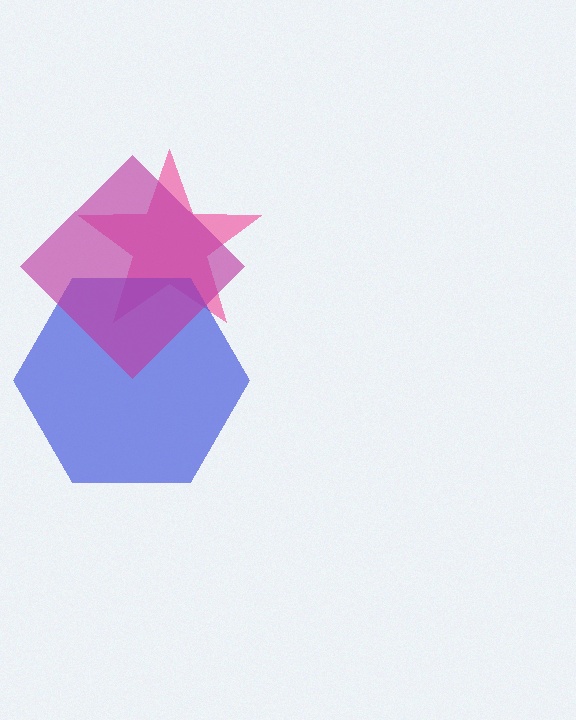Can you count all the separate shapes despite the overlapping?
Yes, there are 3 separate shapes.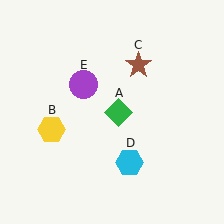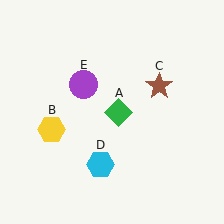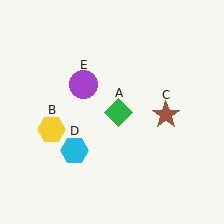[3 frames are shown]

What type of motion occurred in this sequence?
The brown star (object C), cyan hexagon (object D) rotated clockwise around the center of the scene.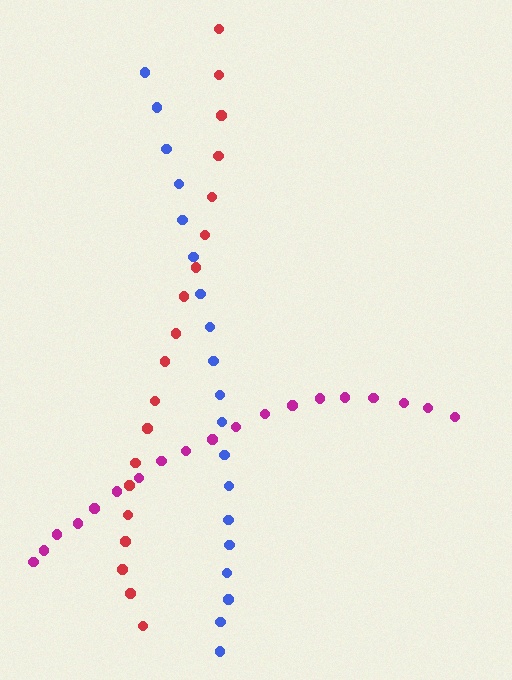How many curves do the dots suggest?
There are 3 distinct paths.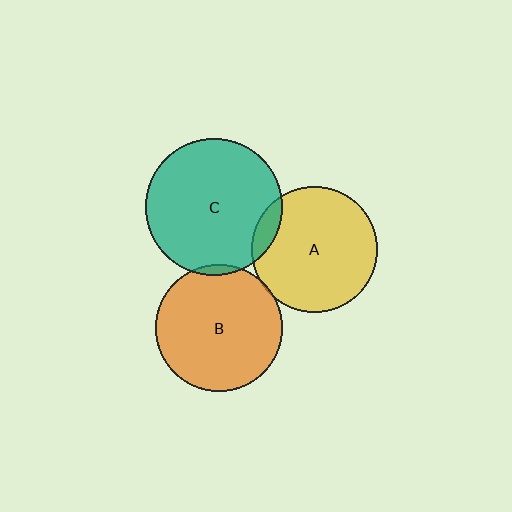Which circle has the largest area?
Circle C (teal).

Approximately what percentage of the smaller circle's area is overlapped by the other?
Approximately 10%.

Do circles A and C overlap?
Yes.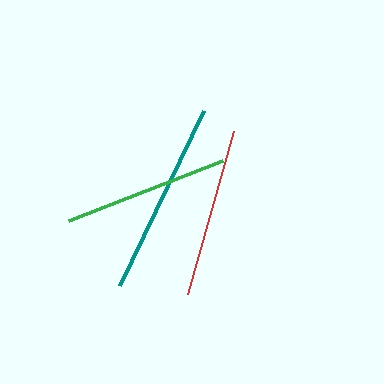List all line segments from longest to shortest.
From longest to shortest: teal, red, green.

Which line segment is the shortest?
The green line is the shortest at approximately 165 pixels.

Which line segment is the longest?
The teal line is the longest at approximately 195 pixels.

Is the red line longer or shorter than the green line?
The red line is longer than the green line.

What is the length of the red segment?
The red segment is approximately 170 pixels long.